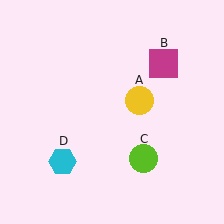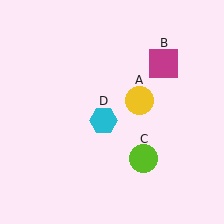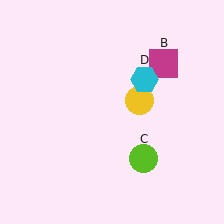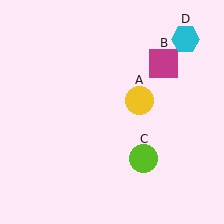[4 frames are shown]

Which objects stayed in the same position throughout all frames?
Yellow circle (object A) and magenta square (object B) and lime circle (object C) remained stationary.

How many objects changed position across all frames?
1 object changed position: cyan hexagon (object D).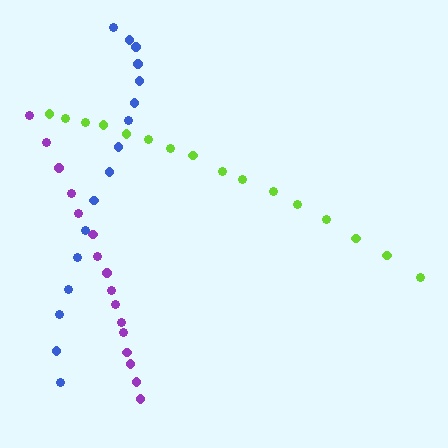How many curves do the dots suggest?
There are 3 distinct paths.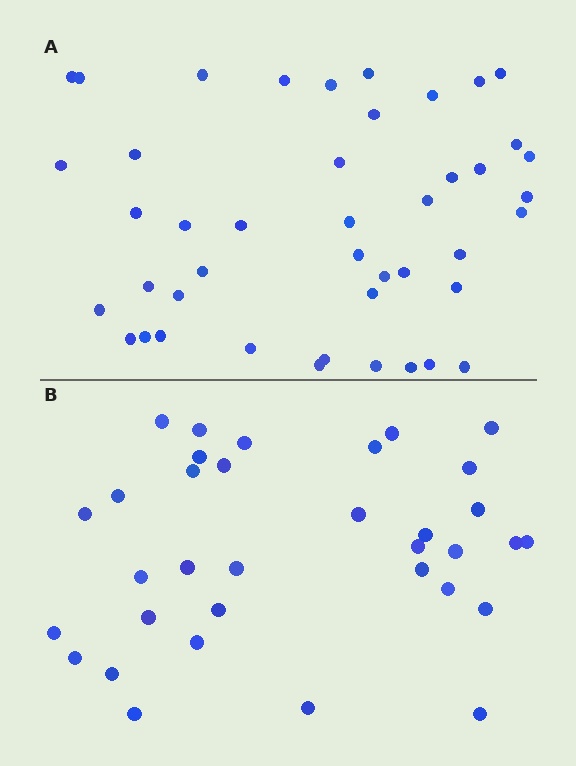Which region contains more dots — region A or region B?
Region A (the top region) has more dots.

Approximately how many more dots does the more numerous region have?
Region A has roughly 10 or so more dots than region B.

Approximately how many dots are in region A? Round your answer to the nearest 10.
About 40 dots. (The exact count is 44, which rounds to 40.)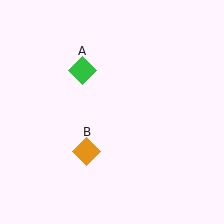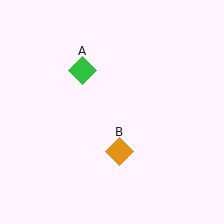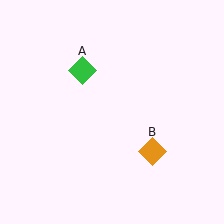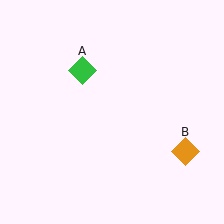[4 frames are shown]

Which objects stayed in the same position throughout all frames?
Green diamond (object A) remained stationary.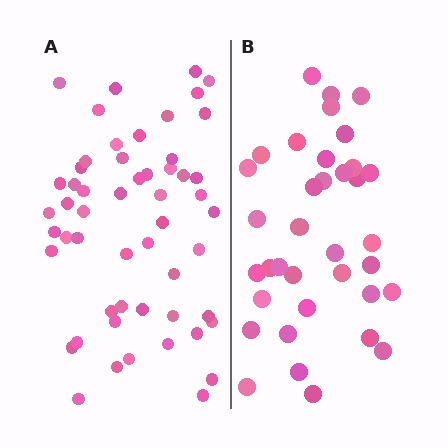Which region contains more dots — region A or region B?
Region A (the left region) has more dots.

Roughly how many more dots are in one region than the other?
Region A has approximately 20 more dots than region B.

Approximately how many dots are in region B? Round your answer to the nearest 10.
About 40 dots. (The exact count is 36, which rounds to 40.)